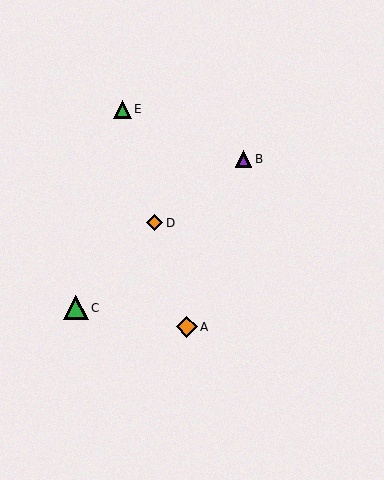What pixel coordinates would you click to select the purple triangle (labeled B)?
Click at (244, 159) to select the purple triangle B.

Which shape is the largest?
The green triangle (labeled C) is the largest.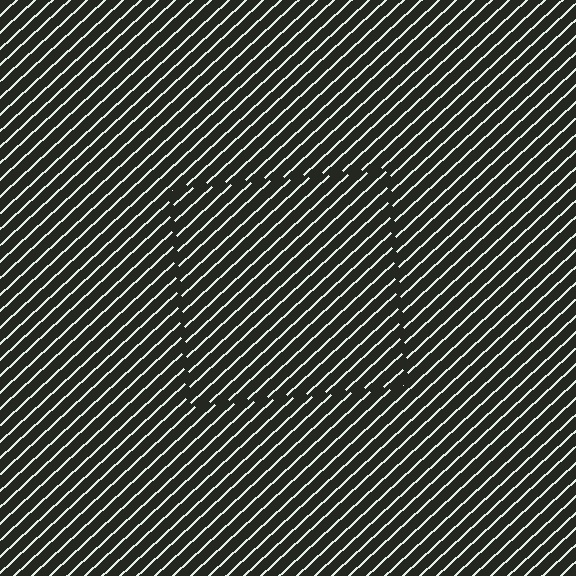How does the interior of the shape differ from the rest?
The interior of the shape contains the same grating, shifted by half a period — the contour is defined by the phase discontinuity where line-ends from the inner and outer gratings abut.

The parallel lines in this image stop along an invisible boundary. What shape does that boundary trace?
An illusory square. The interior of the shape contains the same grating, shifted by half a period — the contour is defined by the phase discontinuity where line-ends from the inner and outer gratings abut.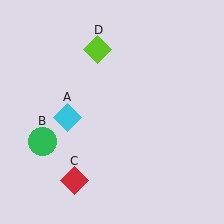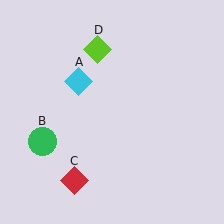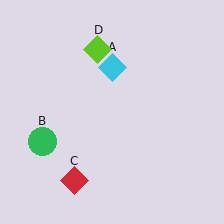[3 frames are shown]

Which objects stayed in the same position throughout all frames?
Green circle (object B) and red diamond (object C) and lime diamond (object D) remained stationary.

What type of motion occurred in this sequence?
The cyan diamond (object A) rotated clockwise around the center of the scene.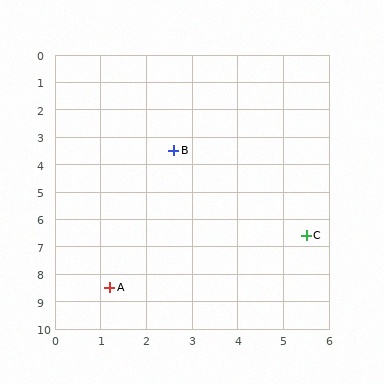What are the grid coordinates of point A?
Point A is at approximately (1.2, 8.5).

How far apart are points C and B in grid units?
Points C and B are about 4.2 grid units apart.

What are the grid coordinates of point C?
Point C is at approximately (5.5, 6.6).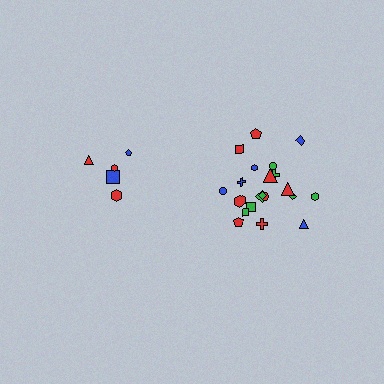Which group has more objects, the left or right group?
The right group.